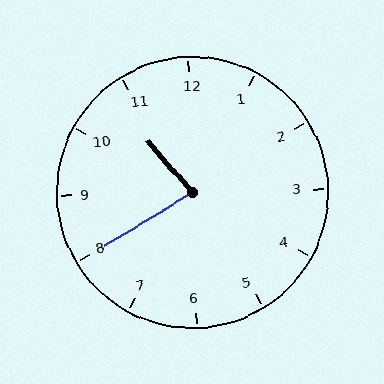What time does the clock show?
10:40.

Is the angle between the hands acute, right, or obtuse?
It is acute.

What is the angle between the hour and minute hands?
Approximately 80 degrees.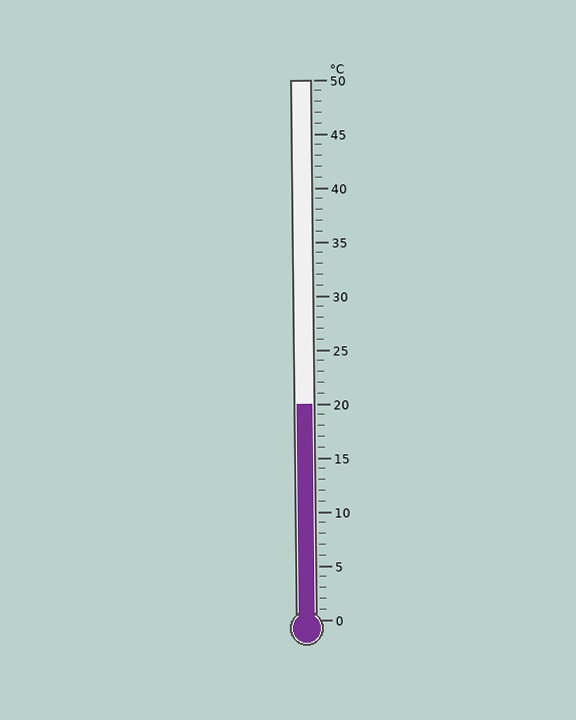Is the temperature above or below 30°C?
The temperature is below 30°C.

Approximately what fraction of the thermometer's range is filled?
The thermometer is filled to approximately 40% of its range.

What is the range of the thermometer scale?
The thermometer scale ranges from 0°C to 50°C.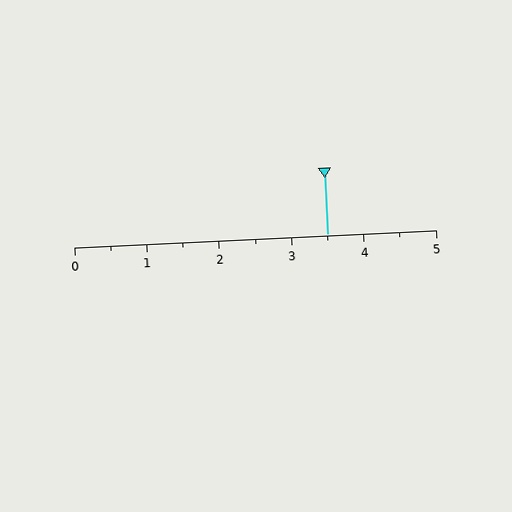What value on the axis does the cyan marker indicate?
The marker indicates approximately 3.5.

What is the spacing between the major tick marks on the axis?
The major ticks are spaced 1 apart.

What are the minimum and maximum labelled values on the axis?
The axis runs from 0 to 5.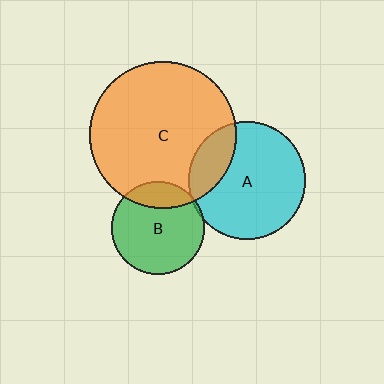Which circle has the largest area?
Circle C (orange).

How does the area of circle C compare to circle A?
Approximately 1.6 times.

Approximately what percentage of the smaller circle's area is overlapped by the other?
Approximately 20%.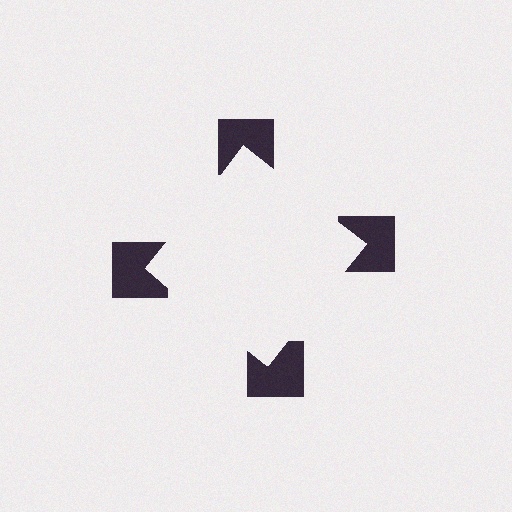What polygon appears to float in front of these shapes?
An illusory square — its edges are inferred from the aligned wedge cuts in the notched squares, not physically drawn.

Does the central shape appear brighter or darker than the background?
It typically appears slightly brighter than the background, even though no actual brightness change is drawn.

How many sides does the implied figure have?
4 sides.